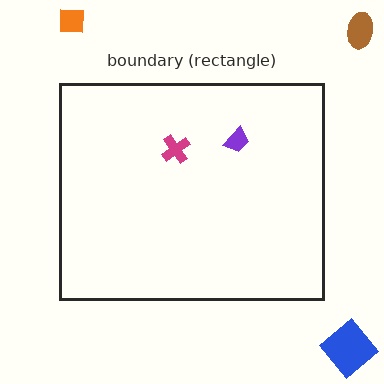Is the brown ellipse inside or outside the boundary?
Outside.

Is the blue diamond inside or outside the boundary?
Outside.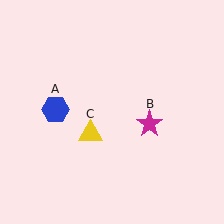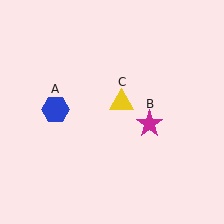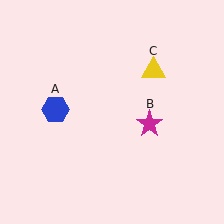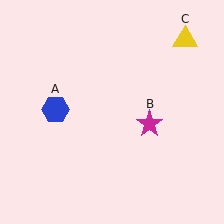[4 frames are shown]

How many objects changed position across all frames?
1 object changed position: yellow triangle (object C).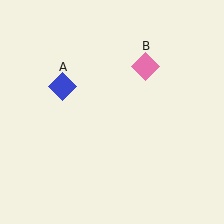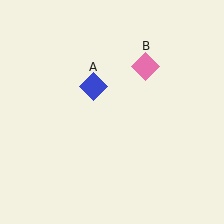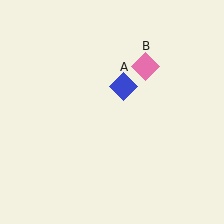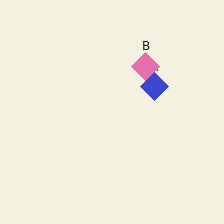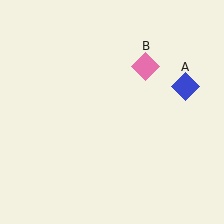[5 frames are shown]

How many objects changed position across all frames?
1 object changed position: blue diamond (object A).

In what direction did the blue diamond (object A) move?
The blue diamond (object A) moved right.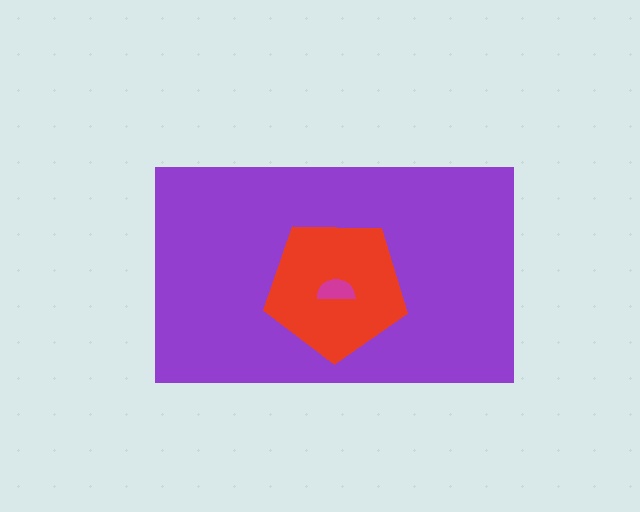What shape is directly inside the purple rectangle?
The red pentagon.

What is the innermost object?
The magenta semicircle.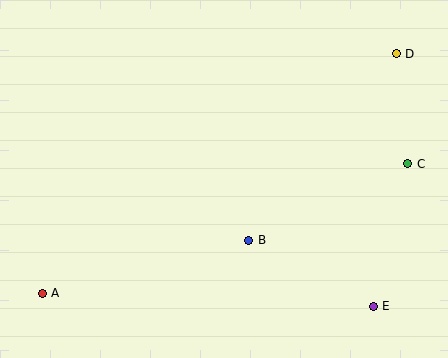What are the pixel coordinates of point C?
Point C is at (408, 164).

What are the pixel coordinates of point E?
Point E is at (373, 306).